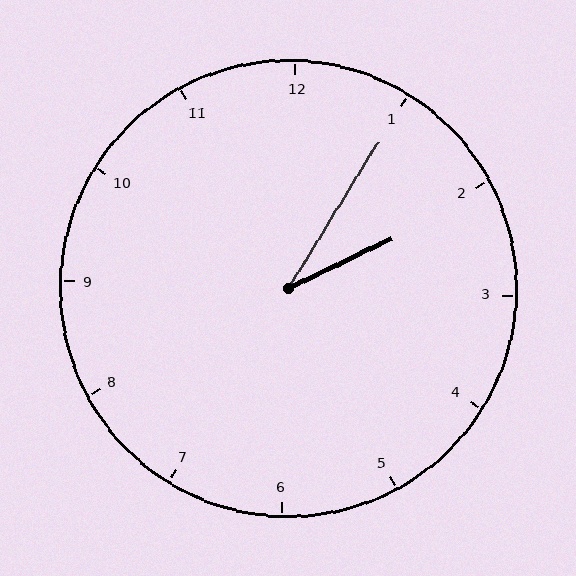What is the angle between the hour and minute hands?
Approximately 32 degrees.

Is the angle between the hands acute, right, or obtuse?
It is acute.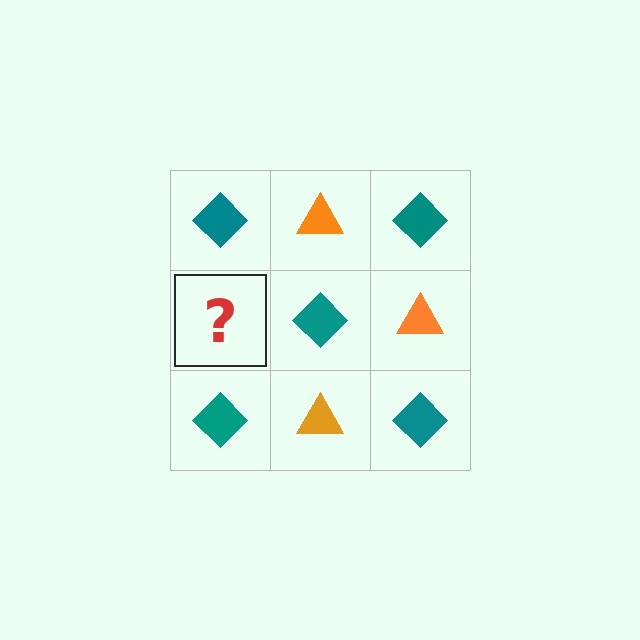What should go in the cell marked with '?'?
The missing cell should contain an orange triangle.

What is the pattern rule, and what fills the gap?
The rule is that it alternates teal diamond and orange triangle in a checkerboard pattern. The gap should be filled with an orange triangle.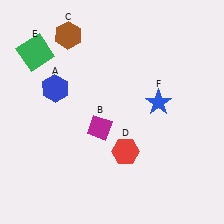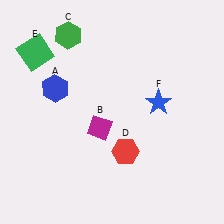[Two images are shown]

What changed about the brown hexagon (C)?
In Image 1, C is brown. In Image 2, it changed to green.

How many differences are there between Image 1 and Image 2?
There is 1 difference between the two images.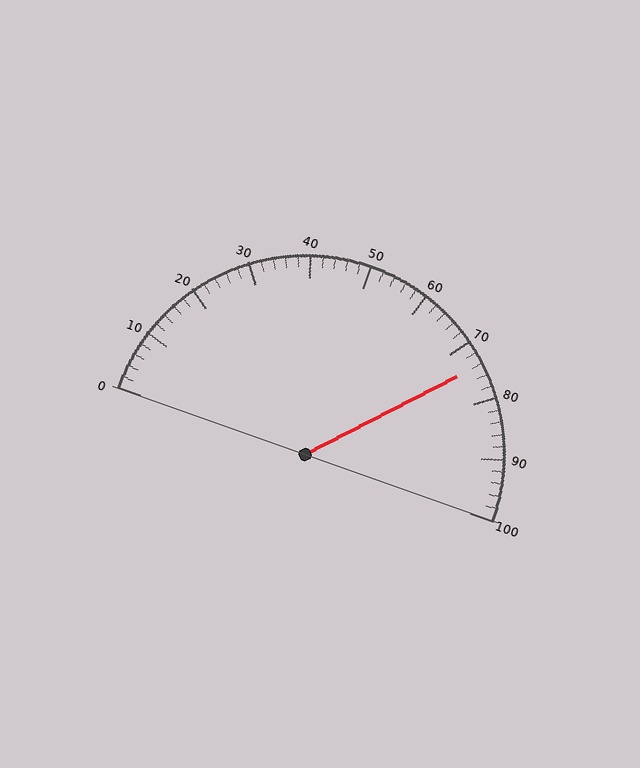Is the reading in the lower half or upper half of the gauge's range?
The reading is in the upper half of the range (0 to 100).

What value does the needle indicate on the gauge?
The needle indicates approximately 74.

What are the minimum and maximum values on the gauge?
The gauge ranges from 0 to 100.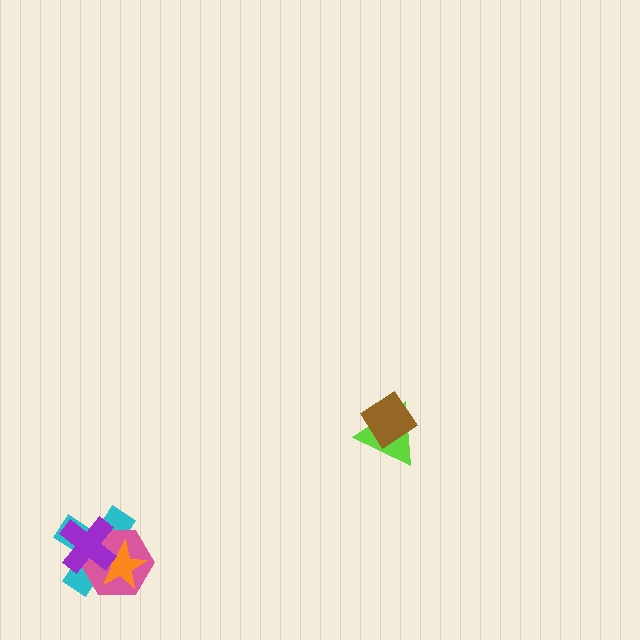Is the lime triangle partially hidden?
Yes, it is partially covered by another shape.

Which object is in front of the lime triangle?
The brown diamond is in front of the lime triangle.